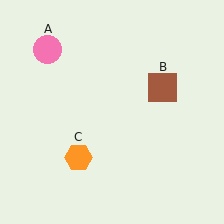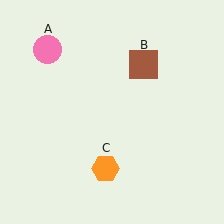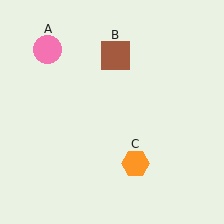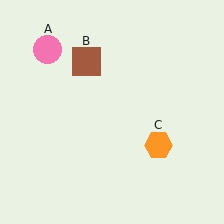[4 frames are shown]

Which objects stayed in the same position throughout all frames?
Pink circle (object A) remained stationary.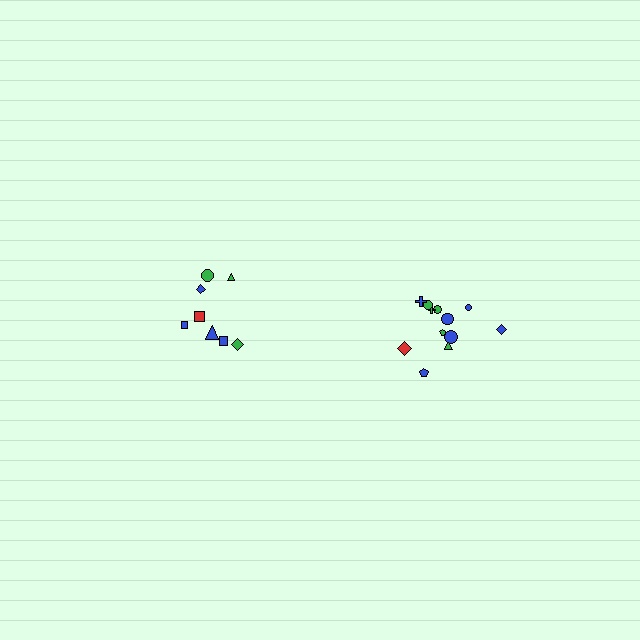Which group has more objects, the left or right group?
The right group.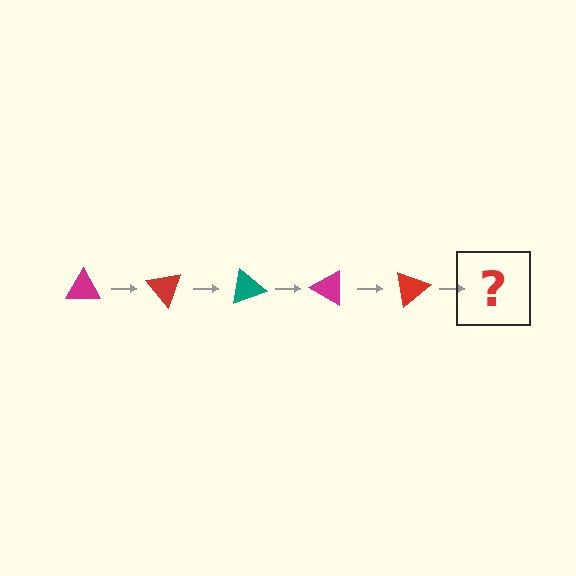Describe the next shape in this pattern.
It should be a teal triangle, rotated 250 degrees from the start.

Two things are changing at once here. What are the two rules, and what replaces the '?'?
The two rules are that it rotates 50 degrees each step and the color cycles through magenta, red, and teal. The '?' should be a teal triangle, rotated 250 degrees from the start.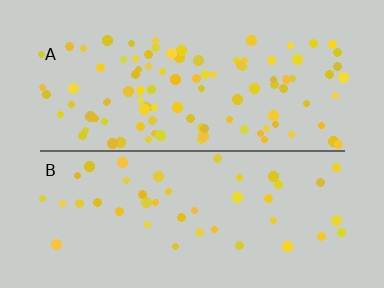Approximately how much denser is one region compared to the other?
Approximately 2.3× — region A over region B.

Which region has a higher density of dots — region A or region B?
A (the top).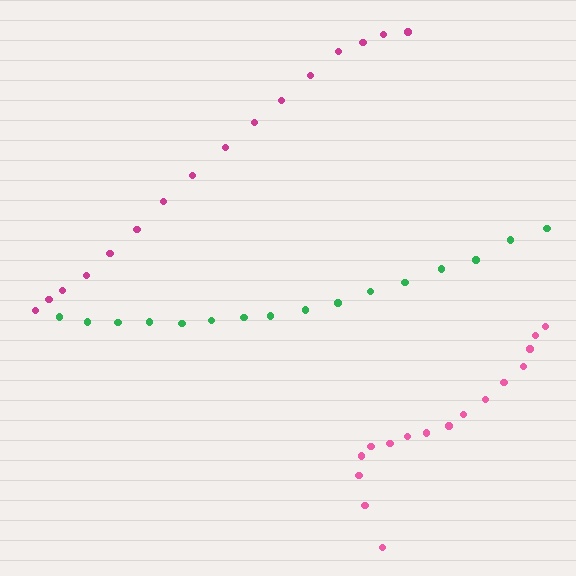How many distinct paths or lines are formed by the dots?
There are 3 distinct paths.